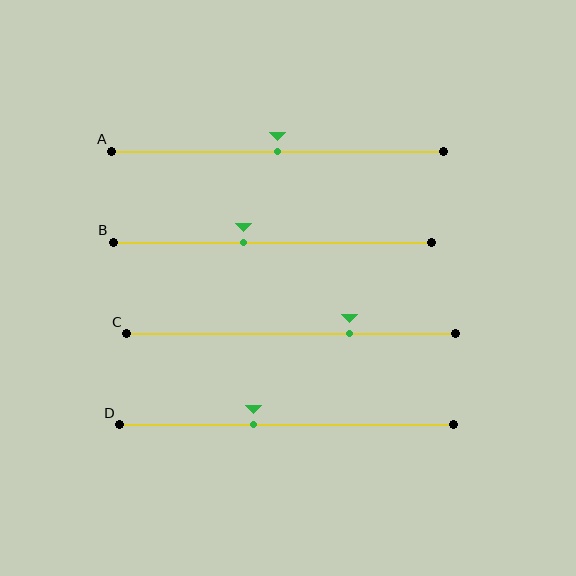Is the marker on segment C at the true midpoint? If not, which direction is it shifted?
No, the marker on segment C is shifted to the right by about 18% of the segment length.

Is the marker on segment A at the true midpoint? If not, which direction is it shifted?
Yes, the marker on segment A is at the true midpoint.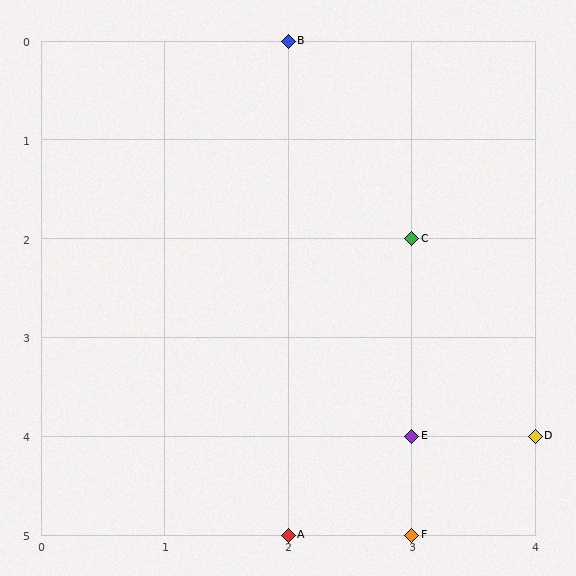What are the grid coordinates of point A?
Point A is at grid coordinates (2, 5).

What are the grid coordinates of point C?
Point C is at grid coordinates (3, 2).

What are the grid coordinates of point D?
Point D is at grid coordinates (4, 4).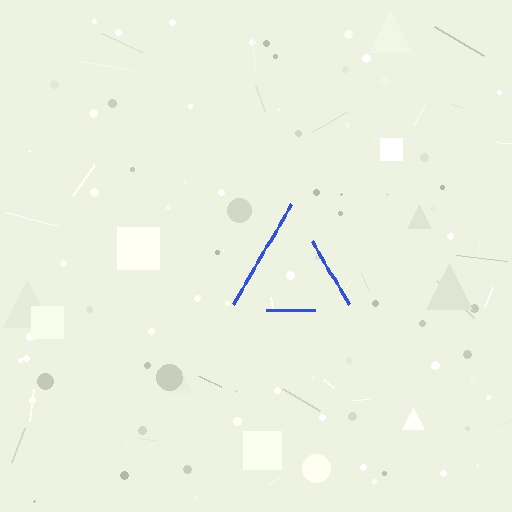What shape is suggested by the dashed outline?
The dashed outline suggests a triangle.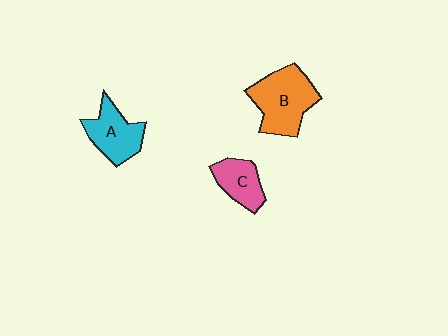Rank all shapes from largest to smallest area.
From largest to smallest: B (orange), A (cyan), C (pink).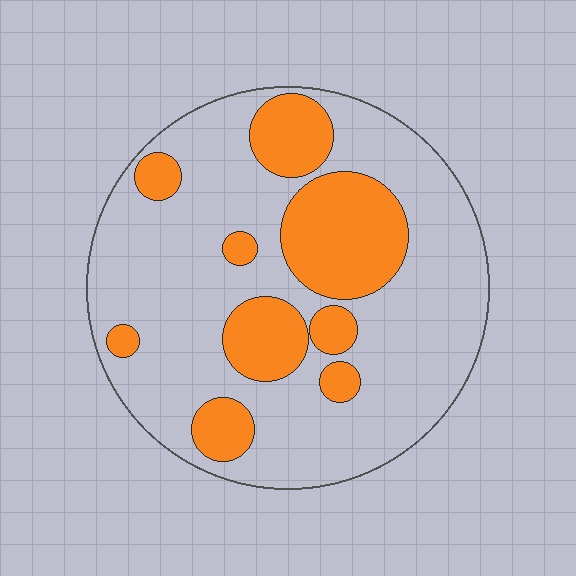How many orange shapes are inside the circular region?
9.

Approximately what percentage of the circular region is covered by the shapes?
Approximately 25%.